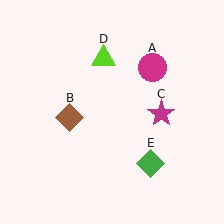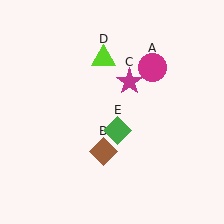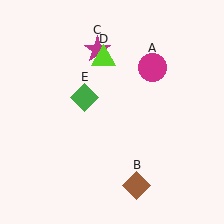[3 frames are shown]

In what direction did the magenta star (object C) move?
The magenta star (object C) moved up and to the left.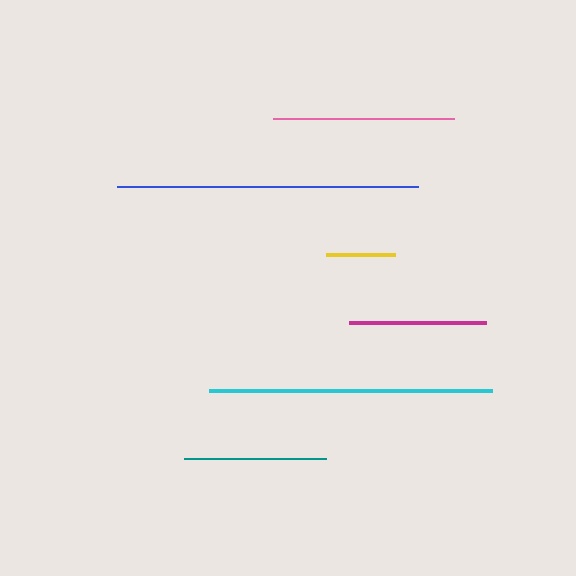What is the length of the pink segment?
The pink segment is approximately 181 pixels long.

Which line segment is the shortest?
The yellow line is the shortest at approximately 68 pixels.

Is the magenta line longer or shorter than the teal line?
The teal line is longer than the magenta line.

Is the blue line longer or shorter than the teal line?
The blue line is longer than the teal line.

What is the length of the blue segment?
The blue segment is approximately 301 pixels long.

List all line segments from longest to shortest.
From longest to shortest: blue, cyan, pink, teal, magenta, yellow.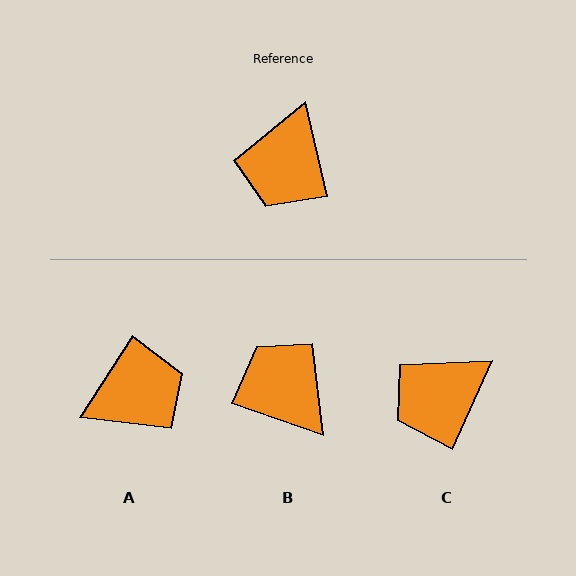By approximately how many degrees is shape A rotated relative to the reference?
Approximately 134 degrees counter-clockwise.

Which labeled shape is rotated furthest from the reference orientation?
A, about 134 degrees away.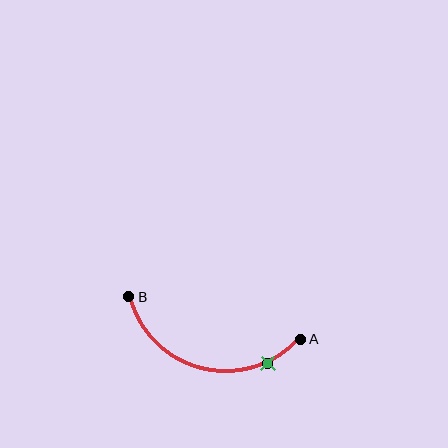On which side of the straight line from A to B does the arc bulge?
The arc bulges below the straight line connecting A and B.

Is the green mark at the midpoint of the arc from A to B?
No. The green mark lies on the arc but is closer to endpoint A. The arc midpoint would be at the point on the curve equidistant along the arc from both A and B.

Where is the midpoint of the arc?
The arc midpoint is the point on the curve farthest from the straight line joining A and B. It sits below that line.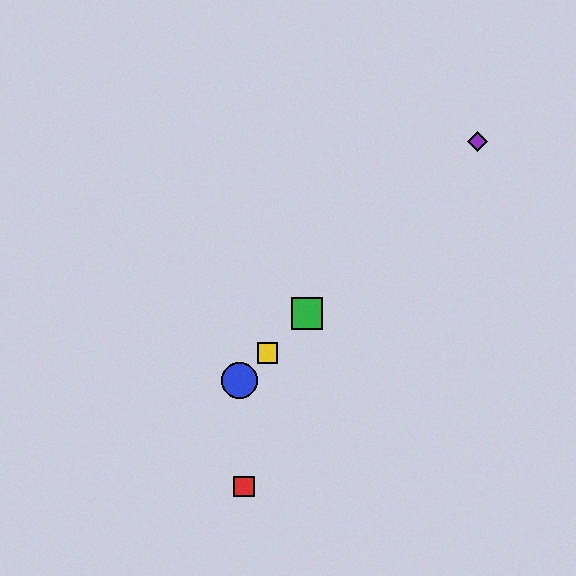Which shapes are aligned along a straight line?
The blue circle, the green square, the yellow square, the purple diamond are aligned along a straight line.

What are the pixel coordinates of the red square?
The red square is at (244, 486).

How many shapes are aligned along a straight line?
4 shapes (the blue circle, the green square, the yellow square, the purple diamond) are aligned along a straight line.